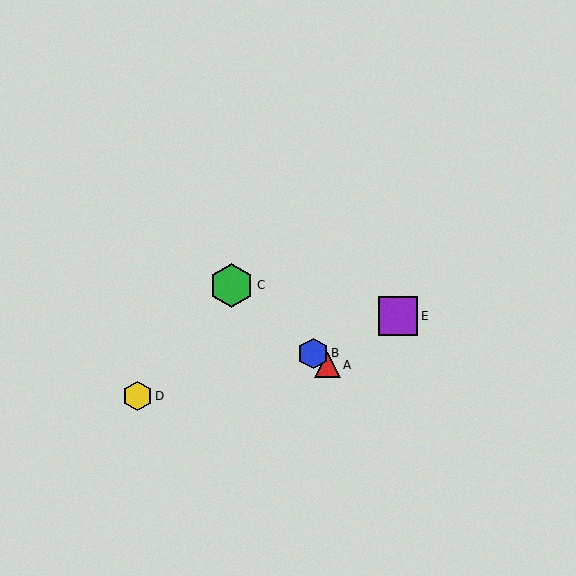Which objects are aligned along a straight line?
Objects A, B, C are aligned along a straight line.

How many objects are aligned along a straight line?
3 objects (A, B, C) are aligned along a straight line.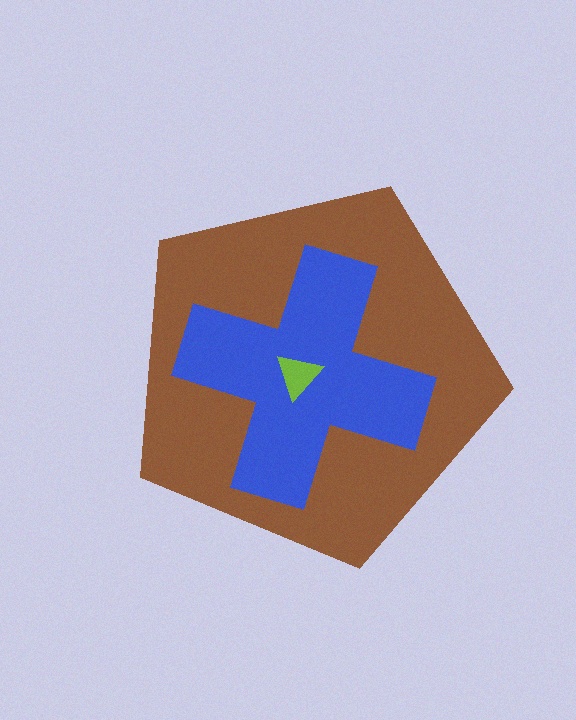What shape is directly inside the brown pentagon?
The blue cross.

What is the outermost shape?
The brown pentagon.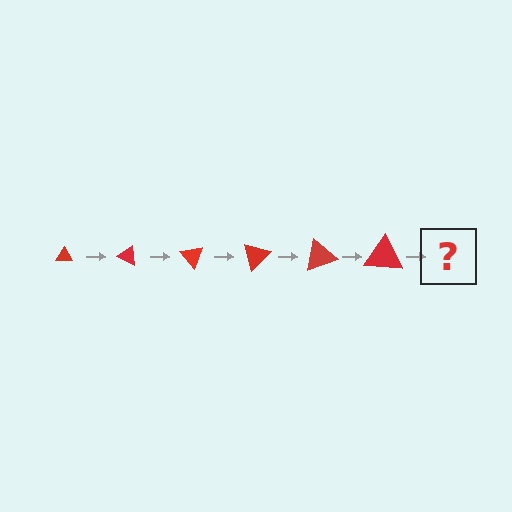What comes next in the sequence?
The next element should be a triangle, larger than the previous one and rotated 150 degrees from the start.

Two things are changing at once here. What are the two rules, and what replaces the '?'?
The two rules are that the triangle grows larger each step and it rotates 25 degrees each step. The '?' should be a triangle, larger than the previous one and rotated 150 degrees from the start.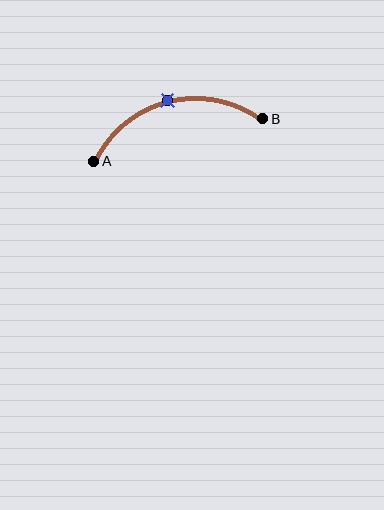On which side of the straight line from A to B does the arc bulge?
The arc bulges above the straight line connecting A and B.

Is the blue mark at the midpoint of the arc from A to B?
Yes. The blue mark lies on the arc at equal arc-length from both A and B — it is the arc midpoint.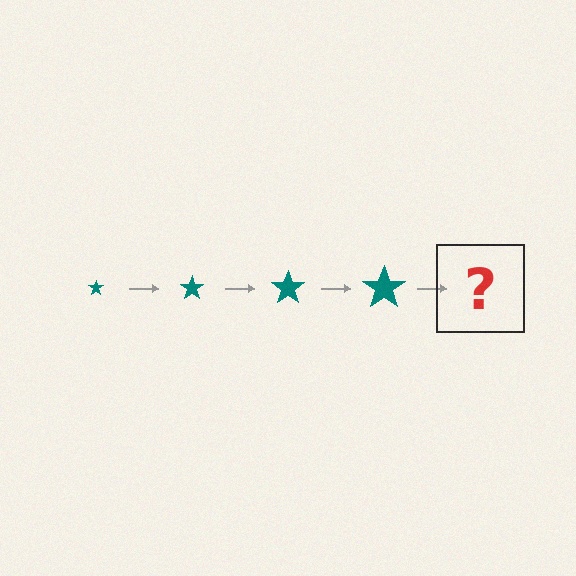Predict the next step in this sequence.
The next step is a teal star, larger than the previous one.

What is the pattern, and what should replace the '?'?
The pattern is that the star gets progressively larger each step. The '?' should be a teal star, larger than the previous one.